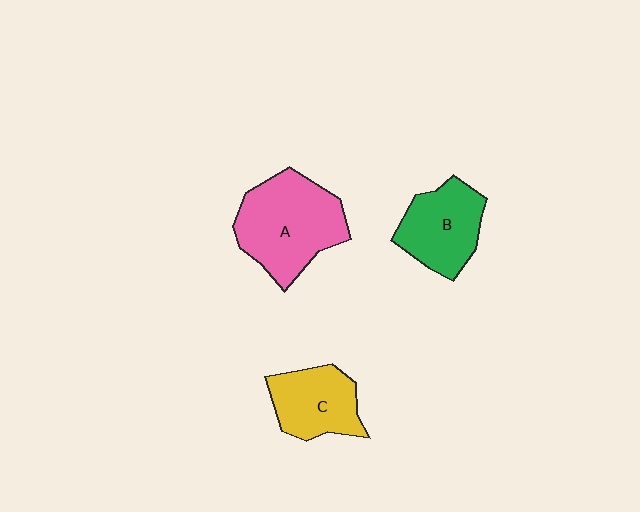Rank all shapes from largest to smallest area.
From largest to smallest: A (pink), B (green), C (yellow).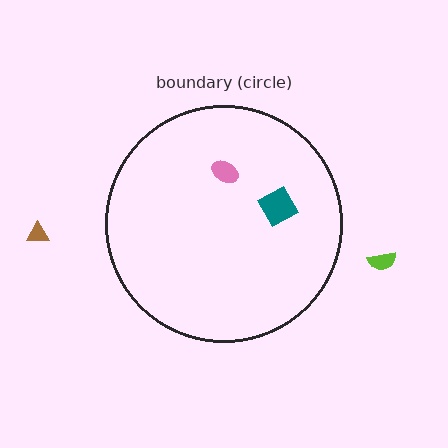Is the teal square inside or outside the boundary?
Inside.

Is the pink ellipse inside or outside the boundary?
Inside.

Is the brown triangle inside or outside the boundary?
Outside.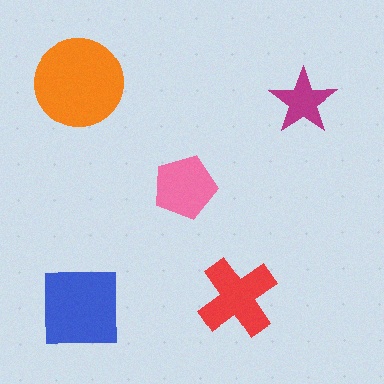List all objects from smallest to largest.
The magenta star, the pink pentagon, the red cross, the blue square, the orange circle.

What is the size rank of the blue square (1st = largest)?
2nd.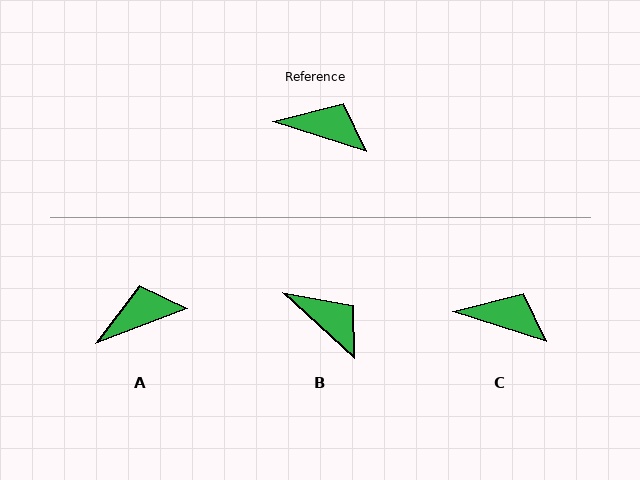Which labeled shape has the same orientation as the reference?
C.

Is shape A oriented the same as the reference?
No, it is off by about 38 degrees.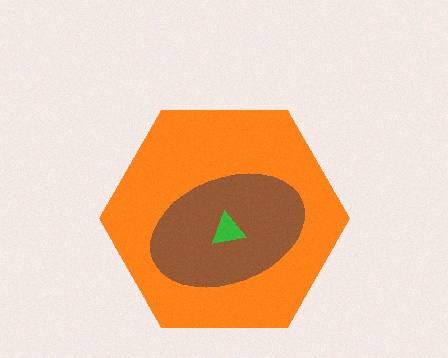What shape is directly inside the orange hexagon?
The brown ellipse.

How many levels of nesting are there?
3.